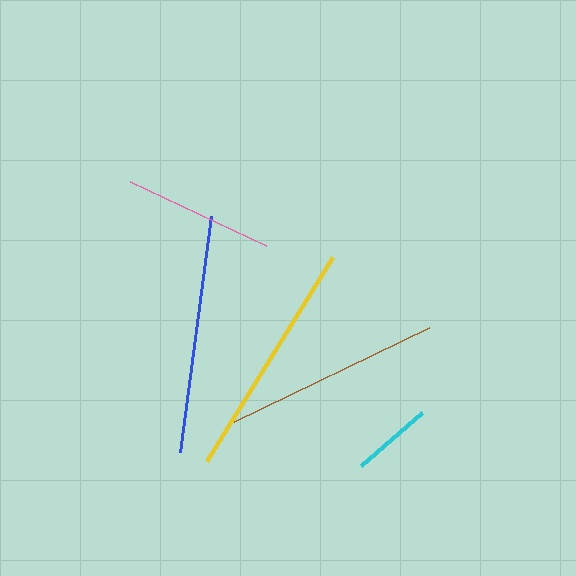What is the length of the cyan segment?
The cyan segment is approximately 81 pixels long.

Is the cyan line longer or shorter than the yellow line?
The yellow line is longer than the cyan line.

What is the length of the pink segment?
The pink segment is approximately 151 pixels long.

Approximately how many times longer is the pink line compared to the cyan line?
The pink line is approximately 1.9 times the length of the cyan line.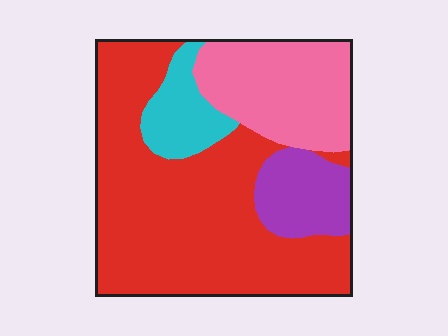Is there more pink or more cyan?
Pink.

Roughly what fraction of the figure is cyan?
Cyan takes up less than a quarter of the figure.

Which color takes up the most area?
Red, at roughly 55%.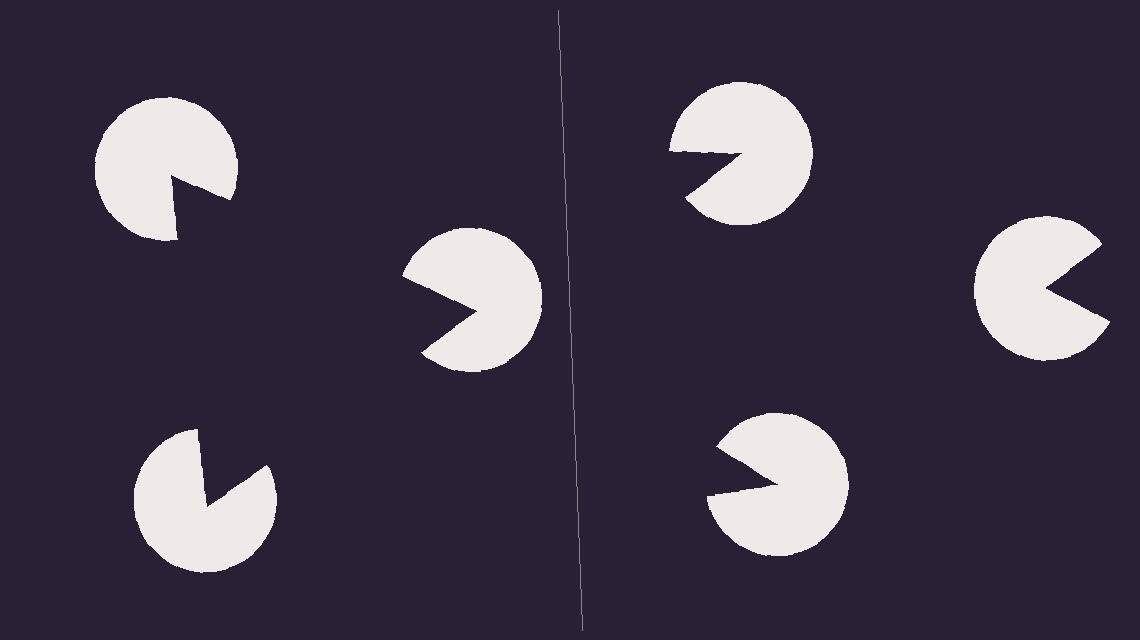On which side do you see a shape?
An illusory triangle appears on the left side. On the right side the wedge cuts are rotated, so no coherent shape forms.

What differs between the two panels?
The pac-man discs are positioned identically on both sides; only the wedge orientations differ. On the left they align to a triangle; on the right they are misaligned.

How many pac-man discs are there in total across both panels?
6 — 3 on each side.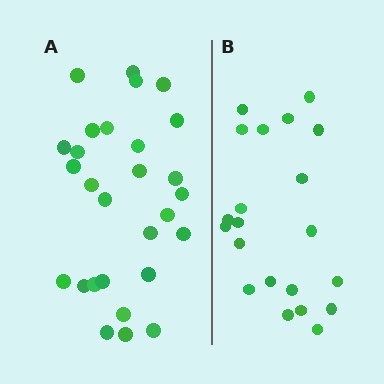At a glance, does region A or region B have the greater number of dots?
Region A (the left region) has more dots.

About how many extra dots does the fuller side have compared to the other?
Region A has roughly 8 or so more dots than region B.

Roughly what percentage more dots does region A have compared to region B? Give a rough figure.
About 35% more.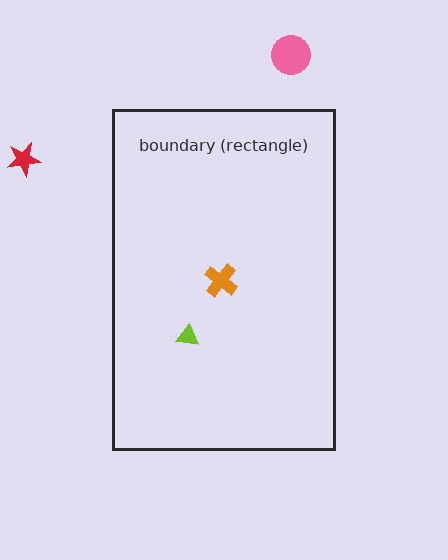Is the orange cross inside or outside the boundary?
Inside.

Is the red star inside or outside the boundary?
Outside.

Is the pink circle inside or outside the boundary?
Outside.